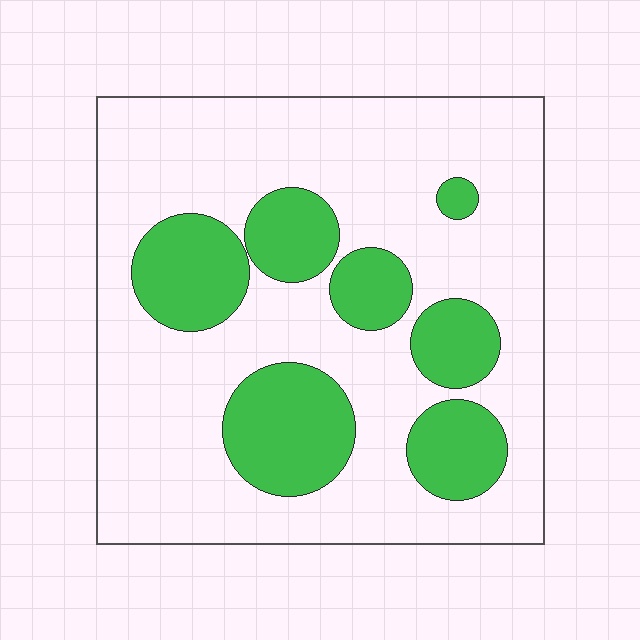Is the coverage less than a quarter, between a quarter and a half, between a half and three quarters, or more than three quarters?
Between a quarter and a half.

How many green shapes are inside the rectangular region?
7.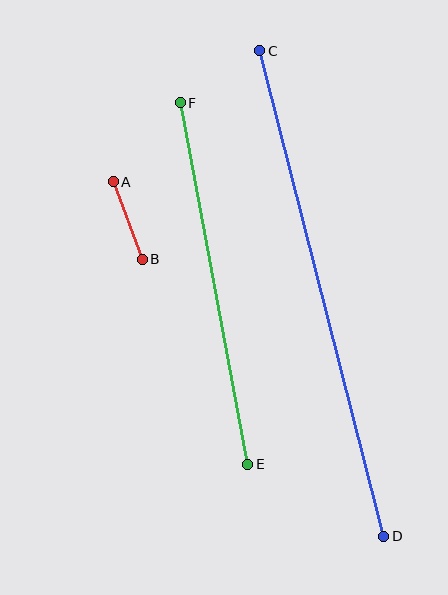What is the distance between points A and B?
The distance is approximately 83 pixels.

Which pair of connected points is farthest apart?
Points C and D are farthest apart.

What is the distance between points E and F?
The distance is approximately 368 pixels.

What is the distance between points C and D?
The distance is approximately 501 pixels.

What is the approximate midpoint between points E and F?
The midpoint is at approximately (214, 283) pixels.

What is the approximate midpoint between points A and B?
The midpoint is at approximately (128, 221) pixels.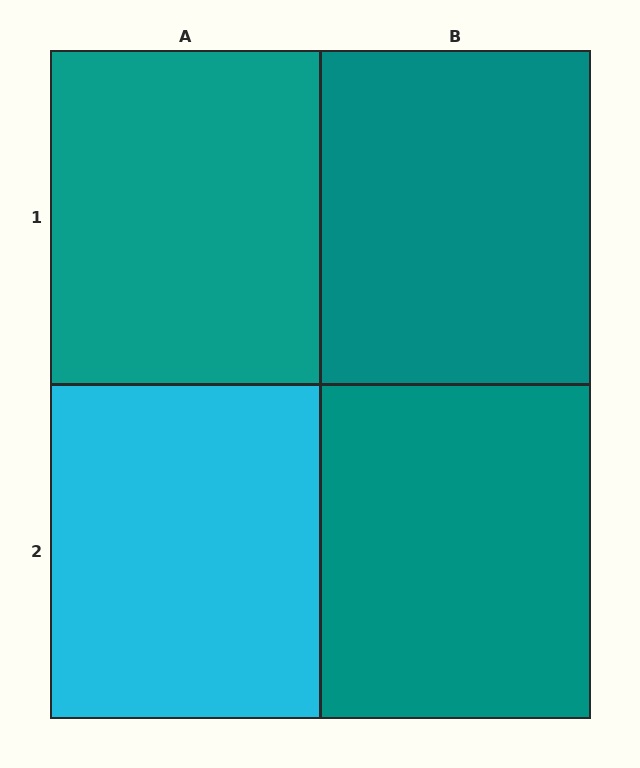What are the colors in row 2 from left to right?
Cyan, teal.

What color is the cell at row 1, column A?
Teal.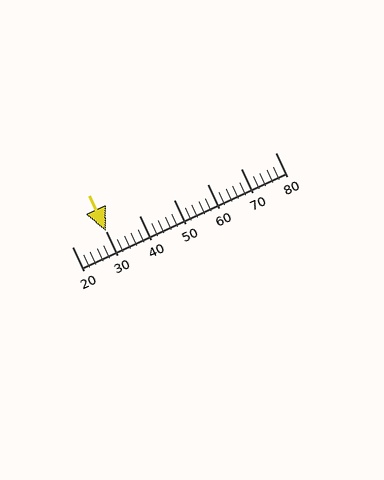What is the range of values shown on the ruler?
The ruler shows values from 20 to 80.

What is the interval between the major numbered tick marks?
The major tick marks are spaced 10 units apart.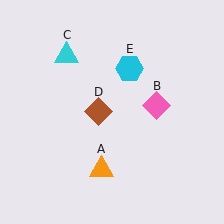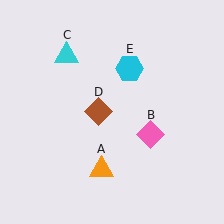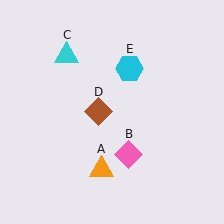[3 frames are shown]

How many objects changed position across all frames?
1 object changed position: pink diamond (object B).